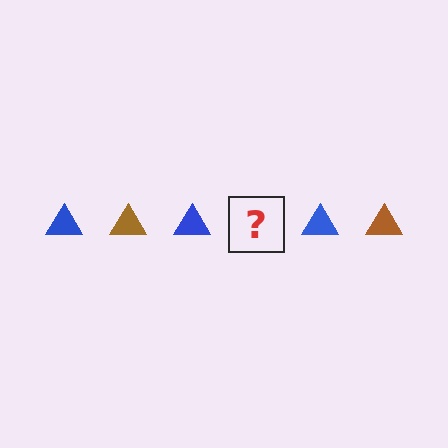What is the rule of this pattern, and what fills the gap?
The rule is that the pattern cycles through blue, brown triangles. The gap should be filled with a brown triangle.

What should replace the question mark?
The question mark should be replaced with a brown triangle.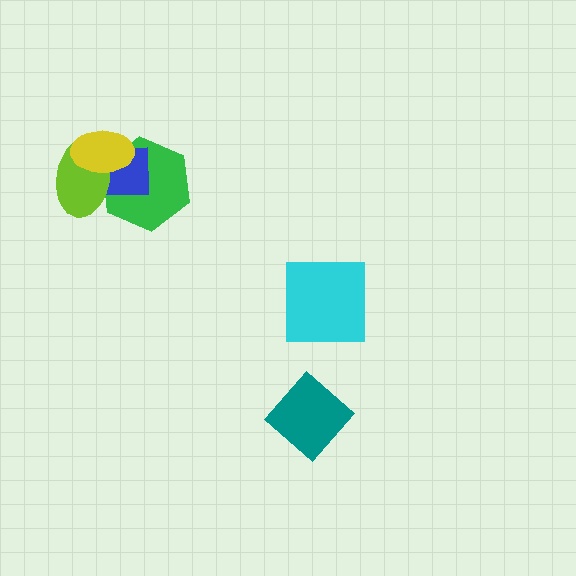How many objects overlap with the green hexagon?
3 objects overlap with the green hexagon.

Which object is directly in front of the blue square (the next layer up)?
The lime ellipse is directly in front of the blue square.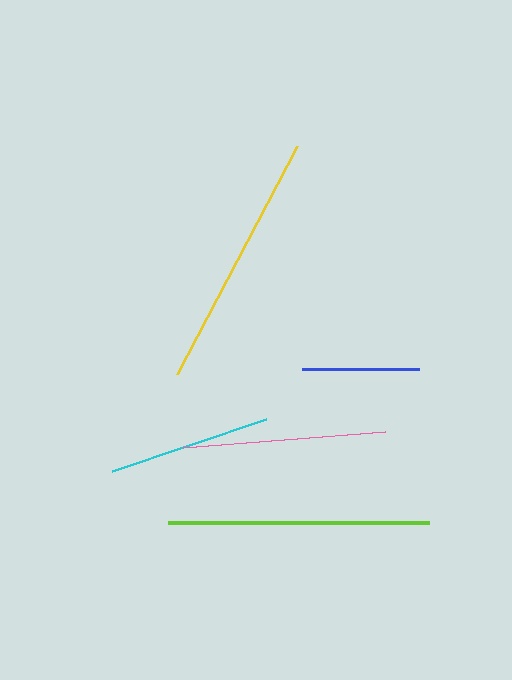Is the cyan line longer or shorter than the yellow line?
The yellow line is longer than the cyan line.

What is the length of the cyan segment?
The cyan segment is approximately 163 pixels long.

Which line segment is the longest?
The lime line is the longest at approximately 261 pixels.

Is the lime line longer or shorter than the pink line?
The lime line is longer than the pink line.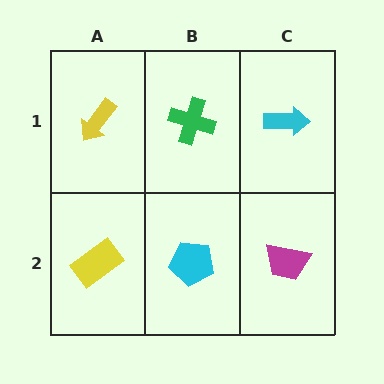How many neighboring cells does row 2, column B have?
3.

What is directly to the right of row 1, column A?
A green cross.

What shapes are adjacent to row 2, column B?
A green cross (row 1, column B), a yellow rectangle (row 2, column A), a magenta trapezoid (row 2, column C).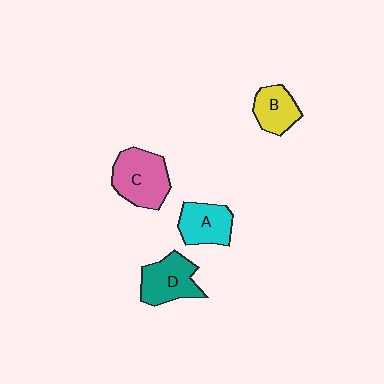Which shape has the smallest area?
Shape B (yellow).